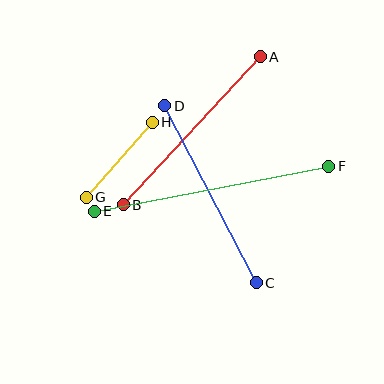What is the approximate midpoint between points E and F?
The midpoint is at approximately (212, 189) pixels.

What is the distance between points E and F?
The distance is approximately 239 pixels.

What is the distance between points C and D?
The distance is approximately 199 pixels.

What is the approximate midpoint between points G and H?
The midpoint is at approximately (119, 160) pixels.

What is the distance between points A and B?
The distance is approximately 202 pixels.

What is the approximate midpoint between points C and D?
The midpoint is at approximately (210, 194) pixels.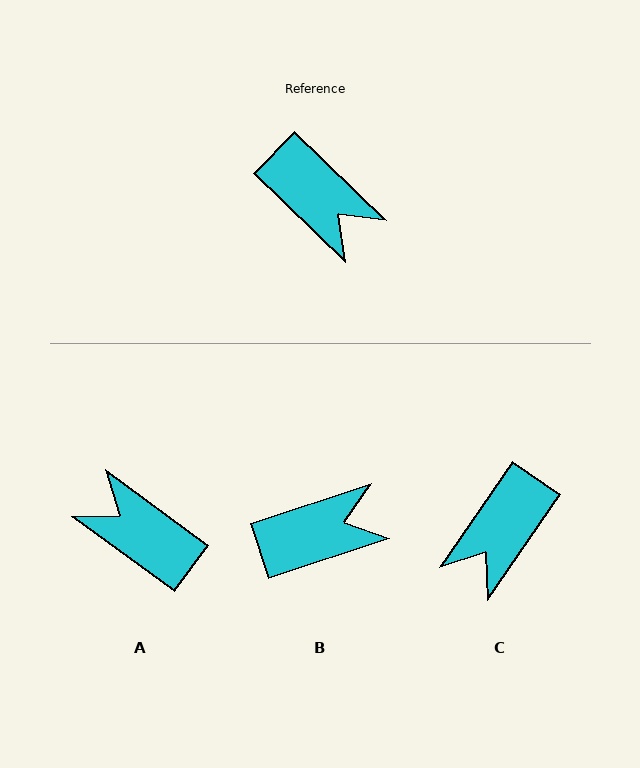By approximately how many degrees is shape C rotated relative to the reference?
Approximately 80 degrees clockwise.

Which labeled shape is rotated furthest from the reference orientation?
A, about 172 degrees away.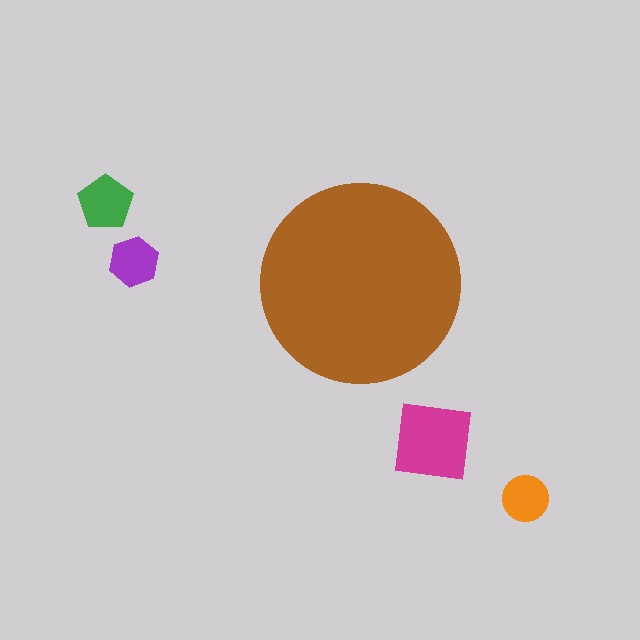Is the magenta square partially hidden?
No, the magenta square is fully visible.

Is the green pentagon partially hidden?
No, the green pentagon is fully visible.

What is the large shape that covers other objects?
A brown circle.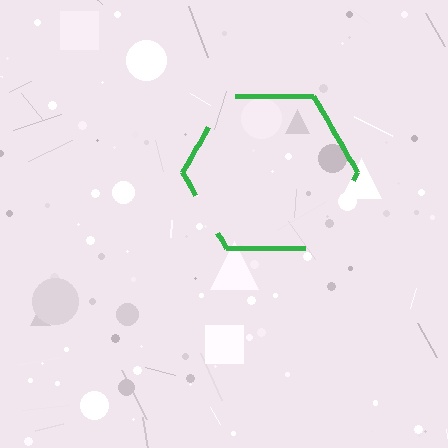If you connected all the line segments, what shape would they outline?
They would outline a hexagon.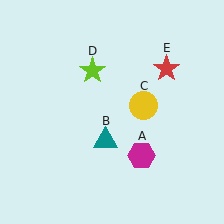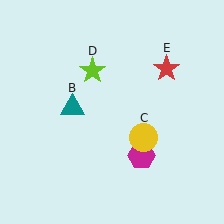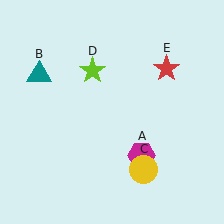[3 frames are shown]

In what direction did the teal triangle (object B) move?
The teal triangle (object B) moved up and to the left.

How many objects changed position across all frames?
2 objects changed position: teal triangle (object B), yellow circle (object C).